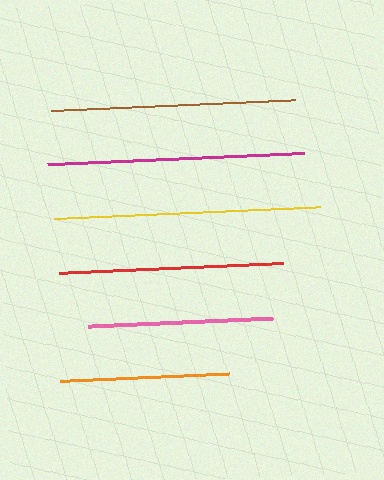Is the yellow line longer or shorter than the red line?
The yellow line is longer than the red line.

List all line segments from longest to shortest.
From longest to shortest: yellow, magenta, brown, red, pink, orange.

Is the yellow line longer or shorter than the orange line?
The yellow line is longer than the orange line.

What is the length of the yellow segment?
The yellow segment is approximately 266 pixels long.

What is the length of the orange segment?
The orange segment is approximately 169 pixels long.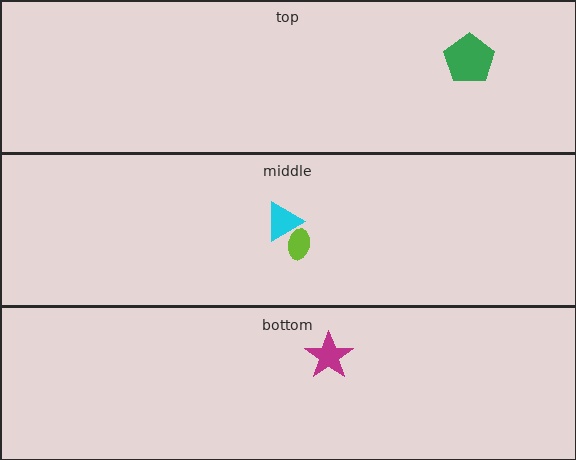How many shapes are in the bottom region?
1.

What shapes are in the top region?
The green pentagon.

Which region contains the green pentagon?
The top region.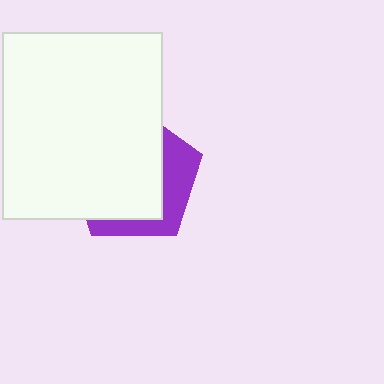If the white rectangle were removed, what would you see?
You would see the complete purple pentagon.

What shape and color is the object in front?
The object in front is a white rectangle.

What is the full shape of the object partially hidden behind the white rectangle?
The partially hidden object is a purple pentagon.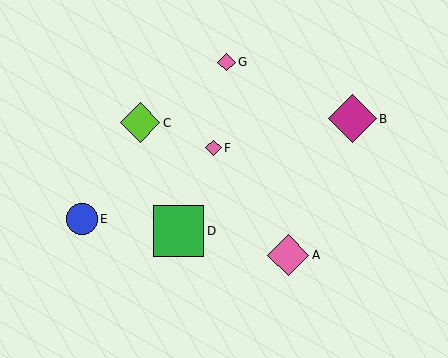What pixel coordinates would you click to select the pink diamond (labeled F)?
Click at (214, 148) to select the pink diamond F.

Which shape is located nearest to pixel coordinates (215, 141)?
The pink diamond (labeled F) at (214, 148) is nearest to that location.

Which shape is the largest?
The green square (labeled D) is the largest.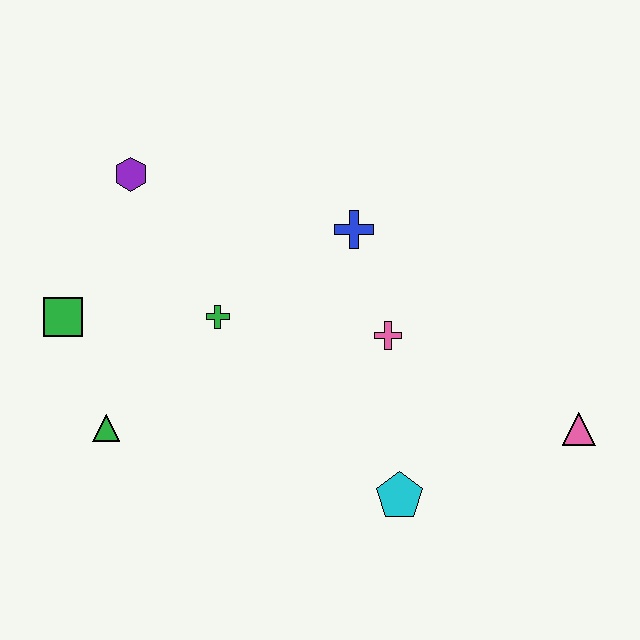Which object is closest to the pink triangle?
The cyan pentagon is closest to the pink triangle.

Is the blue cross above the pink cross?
Yes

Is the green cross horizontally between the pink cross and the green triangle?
Yes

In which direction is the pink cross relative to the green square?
The pink cross is to the right of the green square.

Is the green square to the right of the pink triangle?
No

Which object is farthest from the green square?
The pink triangle is farthest from the green square.